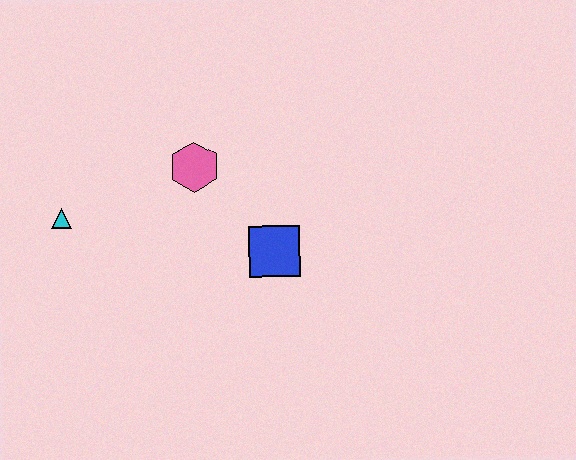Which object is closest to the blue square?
The pink hexagon is closest to the blue square.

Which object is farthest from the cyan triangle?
The blue square is farthest from the cyan triangle.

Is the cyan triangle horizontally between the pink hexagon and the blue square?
No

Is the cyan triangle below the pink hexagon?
Yes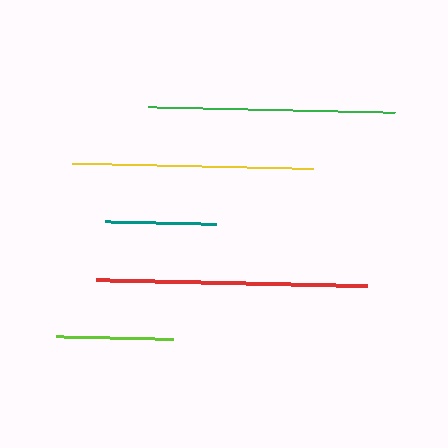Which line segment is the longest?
The red line is the longest at approximately 270 pixels.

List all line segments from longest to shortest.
From longest to shortest: red, green, yellow, lime, teal.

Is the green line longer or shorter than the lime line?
The green line is longer than the lime line.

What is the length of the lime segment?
The lime segment is approximately 117 pixels long.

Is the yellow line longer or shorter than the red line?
The red line is longer than the yellow line.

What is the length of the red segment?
The red segment is approximately 270 pixels long.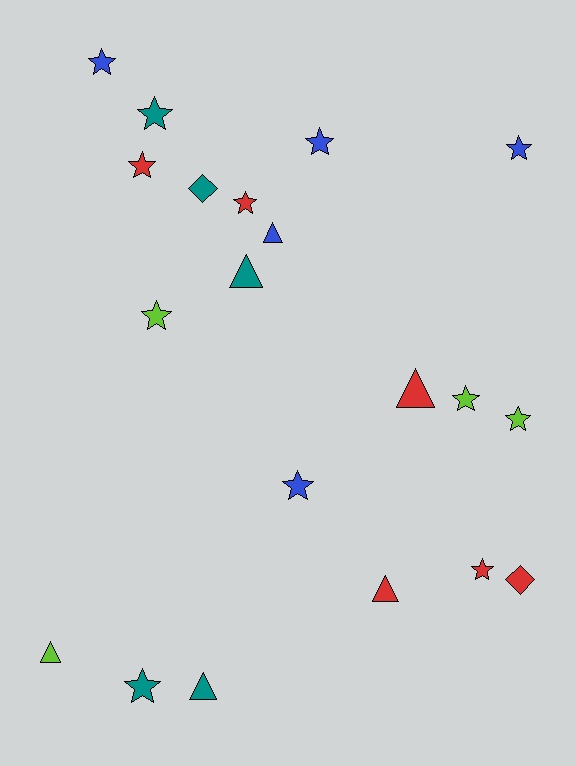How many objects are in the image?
There are 20 objects.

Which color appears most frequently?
Red, with 6 objects.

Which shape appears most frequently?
Star, with 12 objects.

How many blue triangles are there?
There is 1 blue triangle.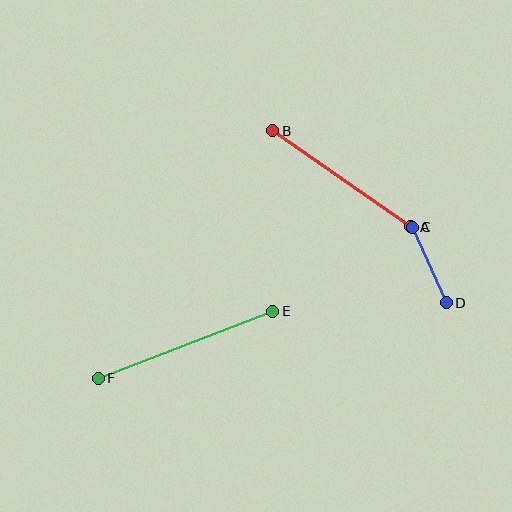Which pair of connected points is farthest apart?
Points E and F are farthest apart.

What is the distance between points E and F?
The distance is approximately 187 pixels.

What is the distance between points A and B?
The distance is approximately 168 pixels.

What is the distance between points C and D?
The distance is approximately 83 pixels.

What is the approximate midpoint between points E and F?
The midpoint is at approximately (186, 345) pixels.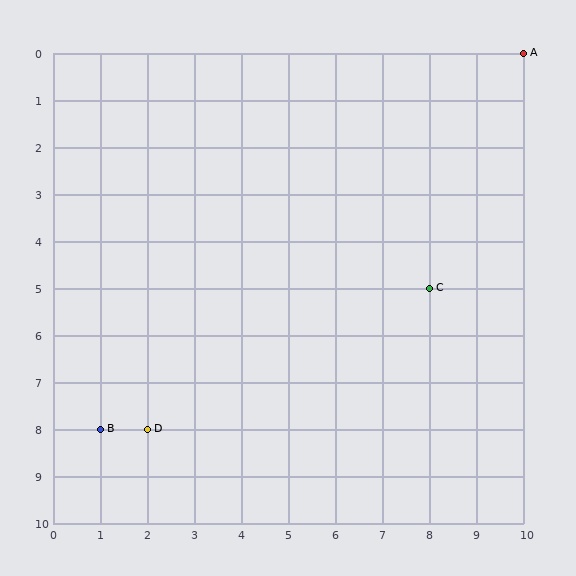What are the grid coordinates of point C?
Point C is at grid coordinates (8, 5).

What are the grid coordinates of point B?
Point B is at grid coordinates (1, 8).